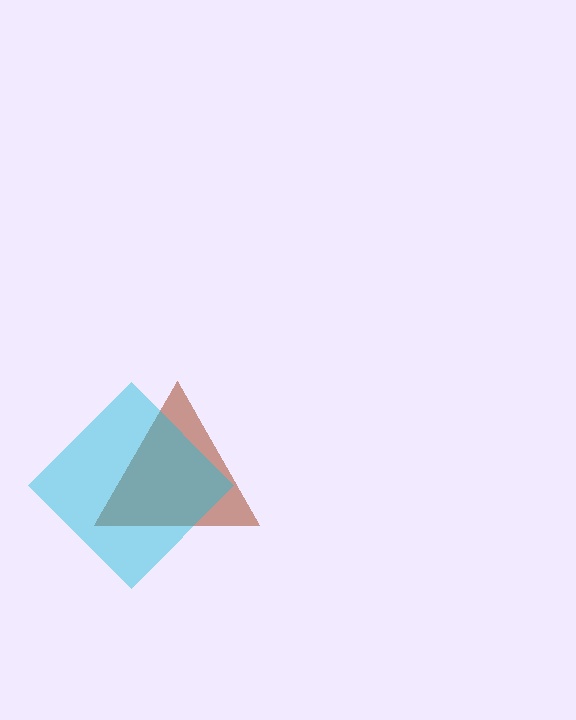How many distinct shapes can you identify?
There are 2 distinct shapes: a brown triangle, a cyan diamond.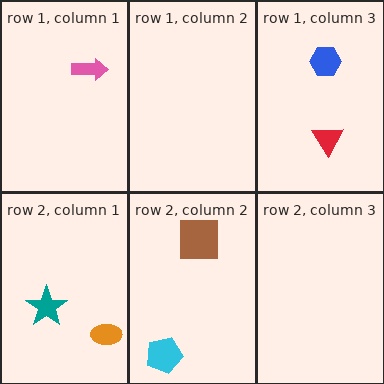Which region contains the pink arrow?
The row 1, column 1 region.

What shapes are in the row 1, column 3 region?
The red triangle, the blue hexagon.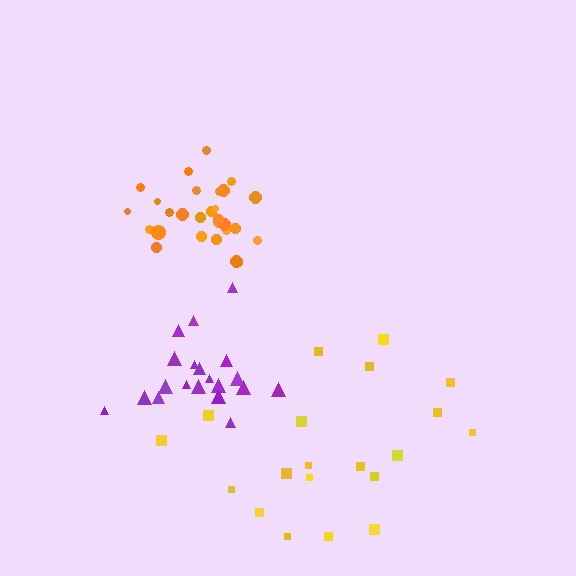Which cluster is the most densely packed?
Orange.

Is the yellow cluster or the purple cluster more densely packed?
Purple.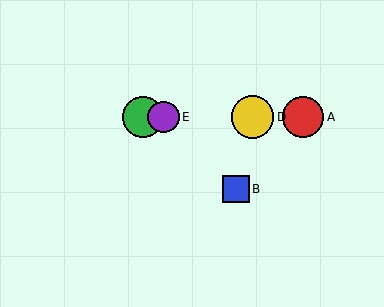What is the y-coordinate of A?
Object A is at y≈117.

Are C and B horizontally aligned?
No, C is at y≈117 and B is at y≈189.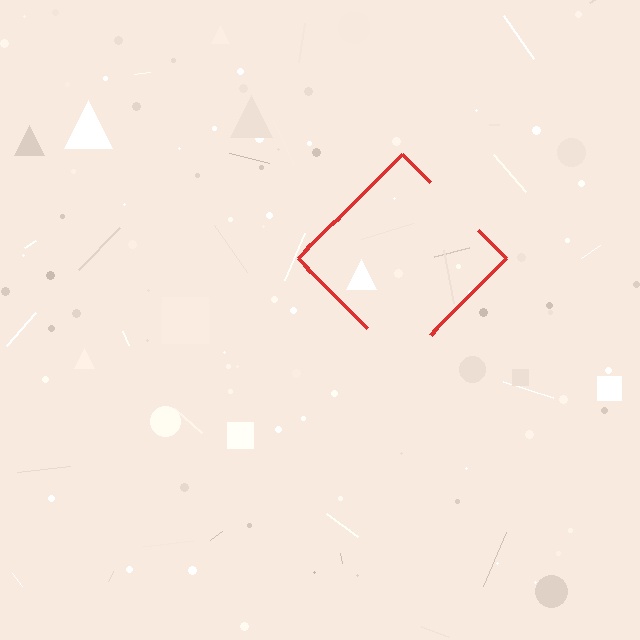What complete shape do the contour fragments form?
The contour fragments form a diamond.